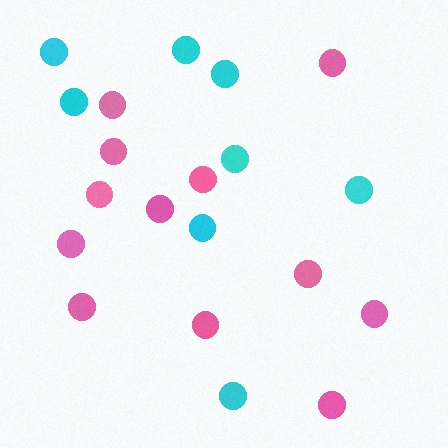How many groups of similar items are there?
There are 2 groups: one group of pink circles (12) and one group of cyan circles (8).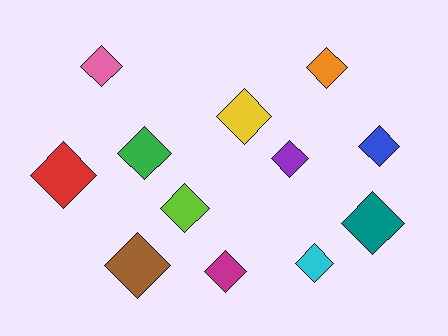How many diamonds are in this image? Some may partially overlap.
There are 12 diamonds.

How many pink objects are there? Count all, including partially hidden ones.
There is 1 pink object.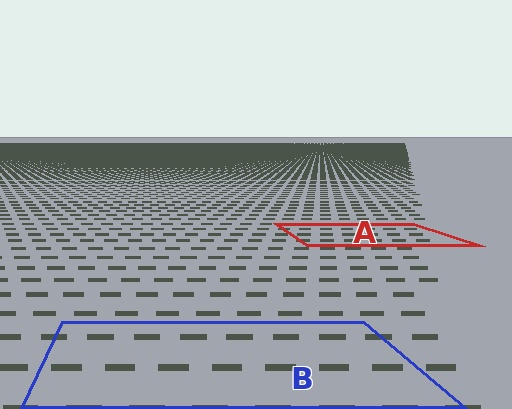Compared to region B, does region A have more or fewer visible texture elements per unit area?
Region A has more texture elements per unit area — they are packed more densely because it is farther away.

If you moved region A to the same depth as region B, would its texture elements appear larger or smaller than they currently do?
They would appear larger. At a closer depth, the same texture elements are projected at a bigger on-screen size.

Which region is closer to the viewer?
Region B is closer. The texture elements there are larger and more spread out.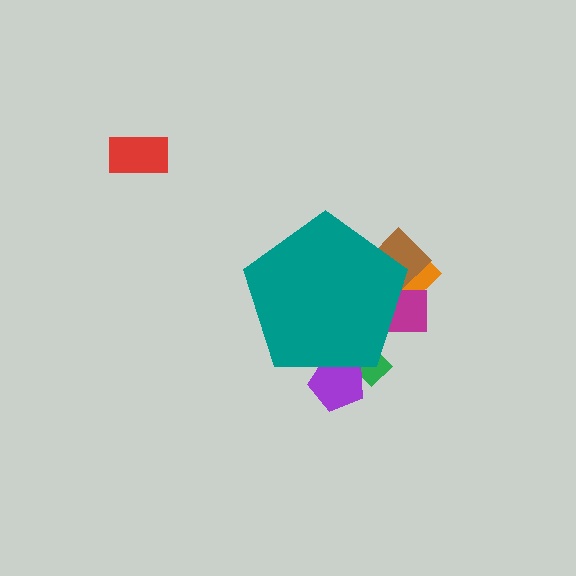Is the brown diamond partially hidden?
Yes, the brown diamond is partially hidden behind the teal pentagon.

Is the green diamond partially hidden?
Yes, the green diamond is partially hidden behind the teal pentagon.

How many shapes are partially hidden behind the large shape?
5 shapes are partially hidden.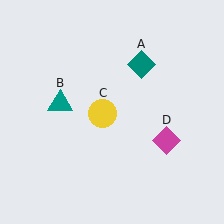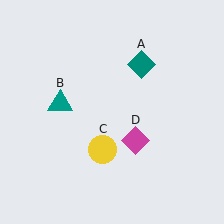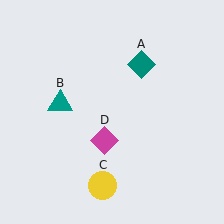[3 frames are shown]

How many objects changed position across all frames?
2 objects changed position: yellow circle (object C), magenta diamond (object D).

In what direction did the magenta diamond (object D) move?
The magenta diamond (object D) moved left.